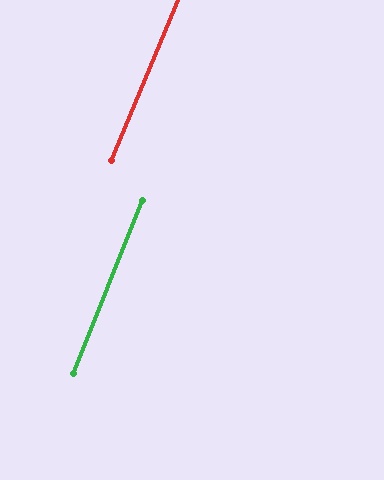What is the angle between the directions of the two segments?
Approximately 1 degree.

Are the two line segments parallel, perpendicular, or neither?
Parallel — their directions differ by only 1.0°.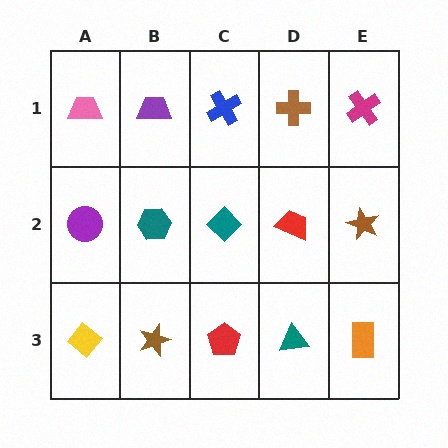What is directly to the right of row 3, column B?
A red pentagon.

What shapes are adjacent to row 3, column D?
A red trapezoid (row 2, column D), a red pentagon (row 3, column C), an orange rectangle (row 3, column E).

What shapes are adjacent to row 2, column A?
A pink trapezoid (row 1, column A), a yellow diamond (row 3, column A), a teal hexagon (row 2, column B).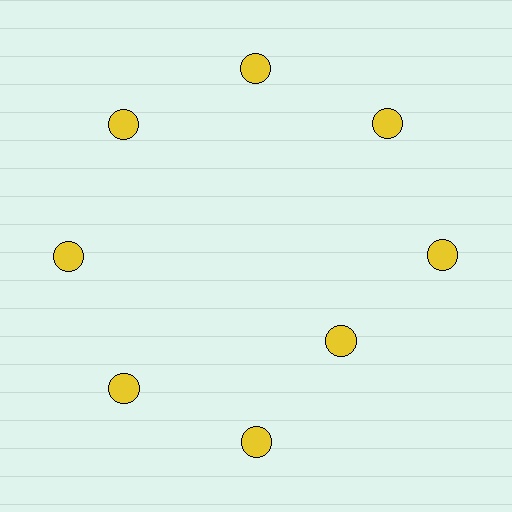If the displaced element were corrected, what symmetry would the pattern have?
It would have 8-fold rotational symmetry — the pattern would map onto itself every 45 degrees.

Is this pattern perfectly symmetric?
No. The 8 yellow circles are arranged in a ring, but one element near the 4 o'clock position is pulled inward toward the center, breaking the 8-fold rotational symmetry.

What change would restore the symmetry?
The symmetry would be restored by moving it outward, back onto the ring so that all 8 circles sit at equal angles and equal distance from the center.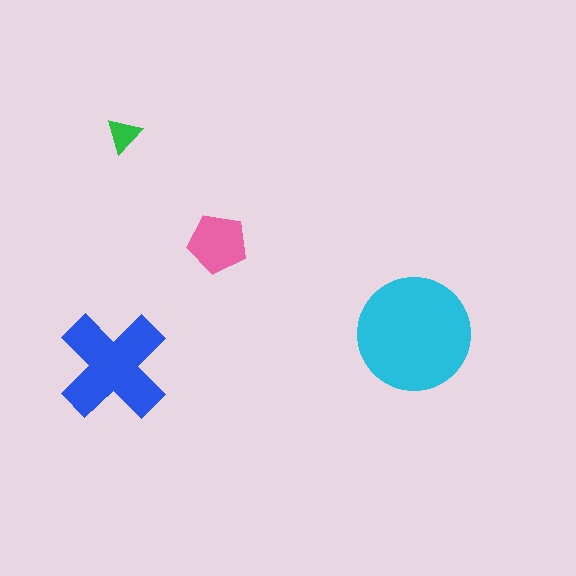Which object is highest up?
The green triangle is topmost.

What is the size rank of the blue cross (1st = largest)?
2nd.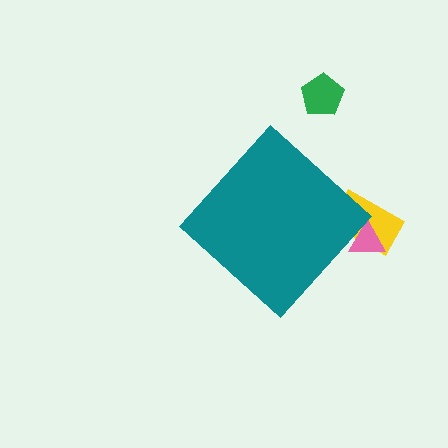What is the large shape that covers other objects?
A teal diamond.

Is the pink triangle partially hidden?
Yes, the pink triangle is partially hidden behind the teal diamond.